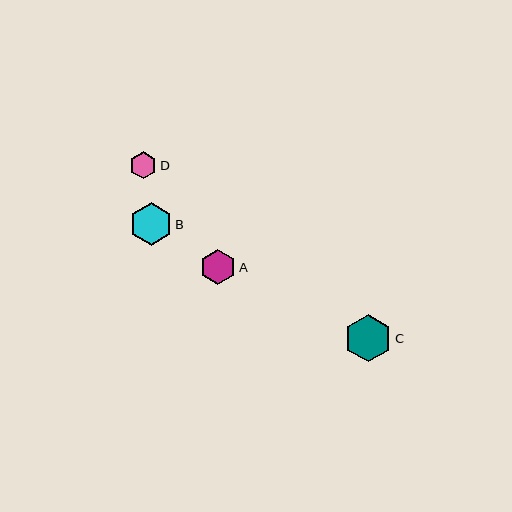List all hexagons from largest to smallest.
From largest to smallest: C, B, A, D.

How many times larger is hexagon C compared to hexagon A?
Hexagon C is approximately 1.3 times the size of hexagon A.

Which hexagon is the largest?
Hexagon C is the largest with a size of approximately 47 pixels.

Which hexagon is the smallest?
Hexagon D is the smallest with a size of approximately 27 pixels.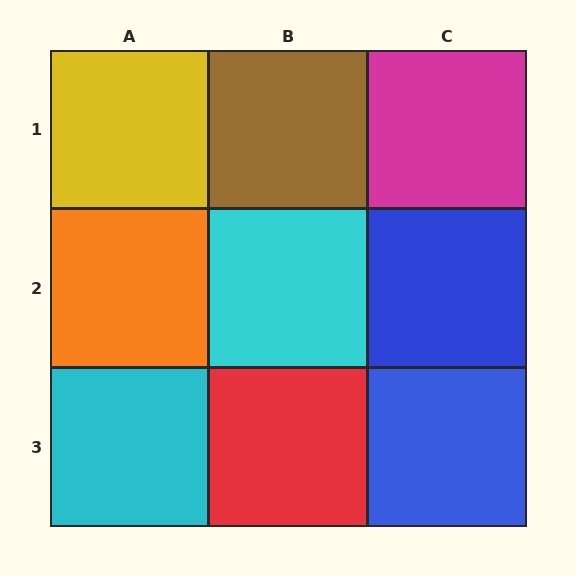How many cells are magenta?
1 cell is magenta.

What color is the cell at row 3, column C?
Blue.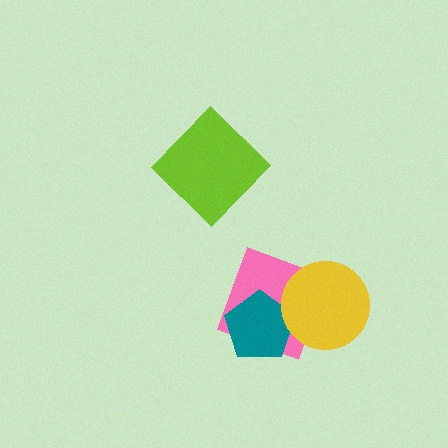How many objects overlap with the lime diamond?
0 objects overlap with the lime diamond.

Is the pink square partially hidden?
Yes, it is partially covered by another shape.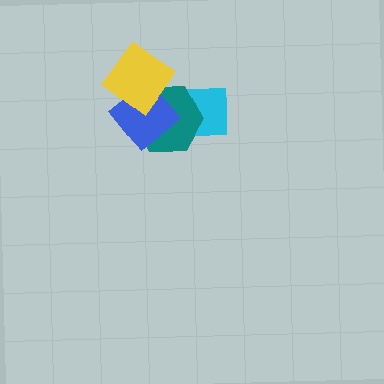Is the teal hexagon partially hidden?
Yes, it is partially covered by another shape.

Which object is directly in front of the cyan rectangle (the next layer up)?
The teal hexagon is directly in front of the cyan rectangle.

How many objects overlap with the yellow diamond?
3 objects overlap with the yellow diamond.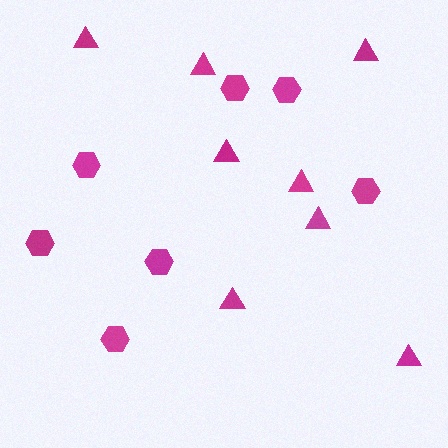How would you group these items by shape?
There are 2 groups: one group of hexagons (7) and one group of triangles (8).